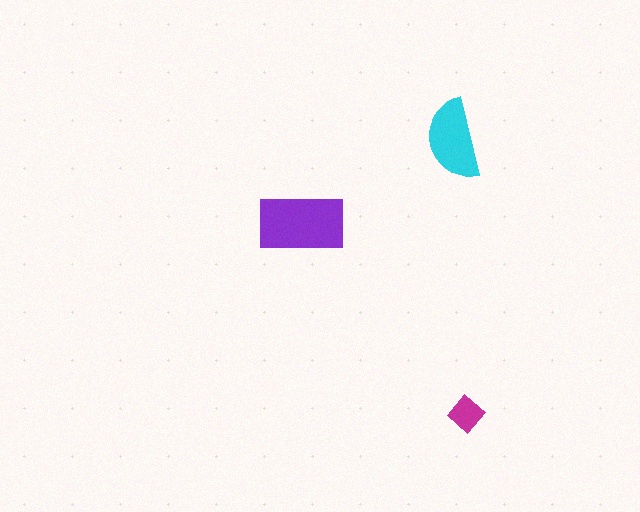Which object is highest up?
The cyan semicircle is topmost.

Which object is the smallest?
The magenta diamond.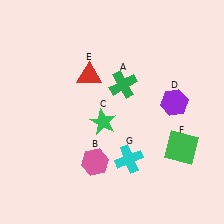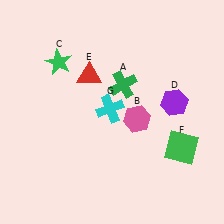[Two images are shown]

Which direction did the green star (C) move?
The green star (C) moved up.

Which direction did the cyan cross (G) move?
The cyan cross (G) moved up.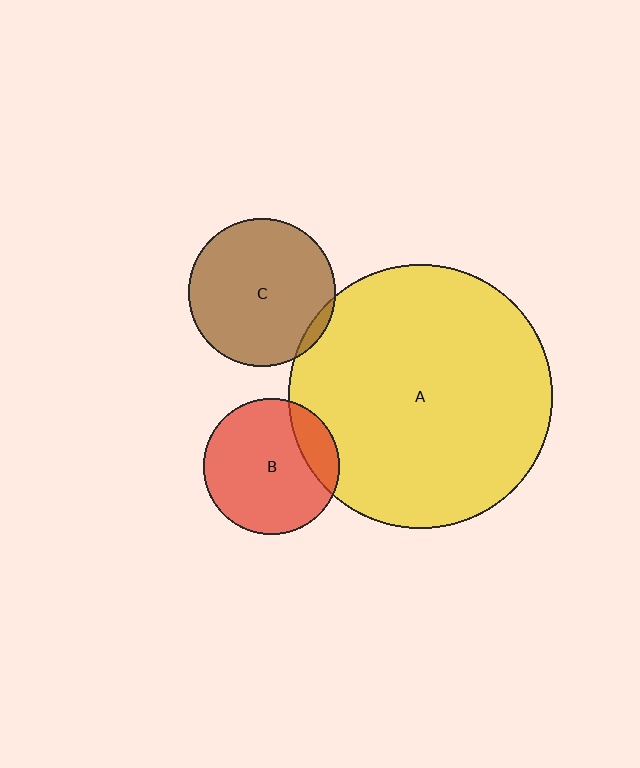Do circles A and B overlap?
Yes.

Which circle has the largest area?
Circle A (yellow).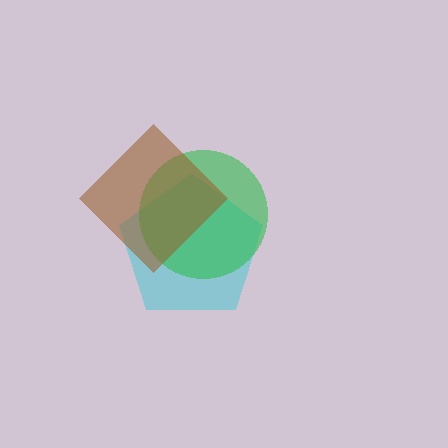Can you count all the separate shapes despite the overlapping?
Yes, there are 3 separate shapes.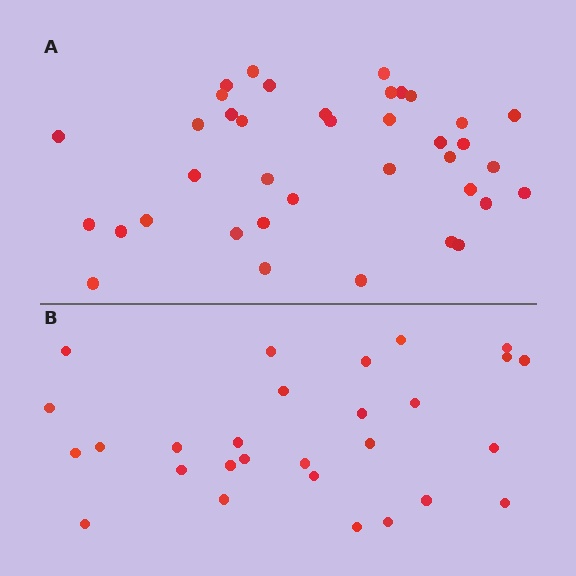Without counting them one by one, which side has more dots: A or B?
Region A (the top region) has more dots.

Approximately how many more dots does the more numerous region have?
Region A has roughly 10 or so more dots than region B.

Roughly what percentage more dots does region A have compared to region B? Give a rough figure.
About 35% more.